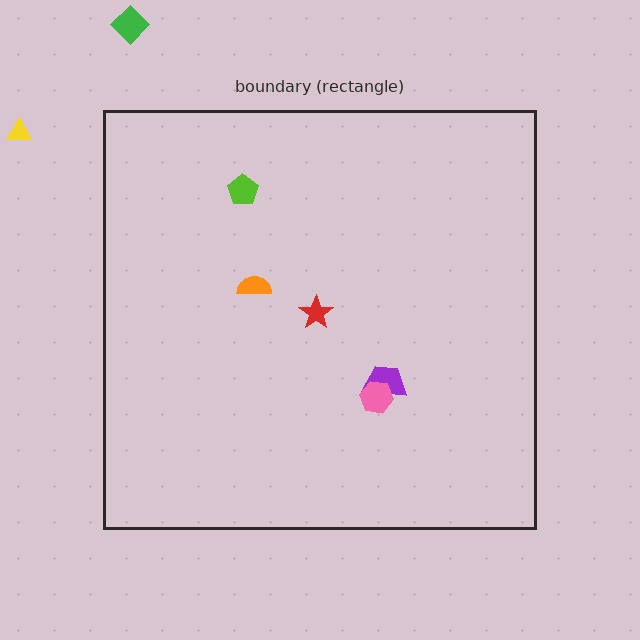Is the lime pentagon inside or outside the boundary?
Inside.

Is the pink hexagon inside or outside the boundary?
Inside.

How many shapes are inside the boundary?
5 inside, 2 outside.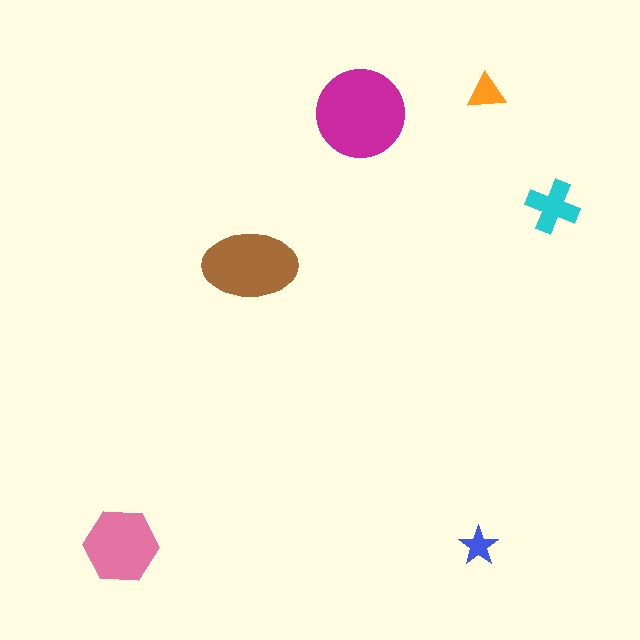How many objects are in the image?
There are 6 objects in the image.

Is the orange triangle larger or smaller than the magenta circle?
Smaller.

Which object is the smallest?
The blue star.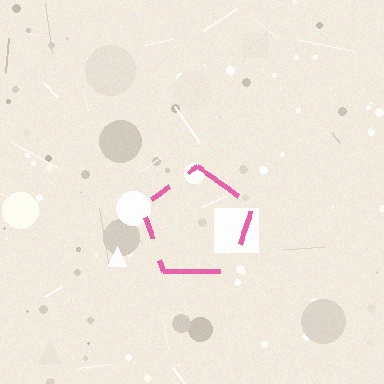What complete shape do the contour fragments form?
The contour fragments form a pentagon.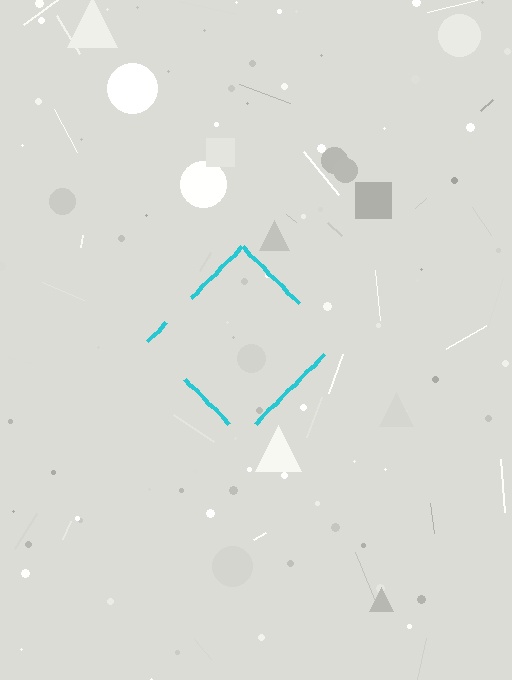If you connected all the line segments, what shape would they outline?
They would outline a diamond.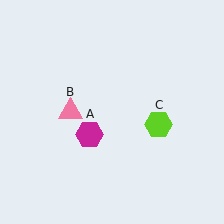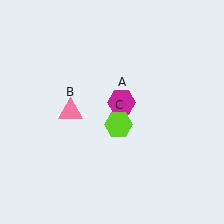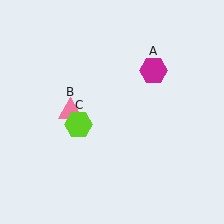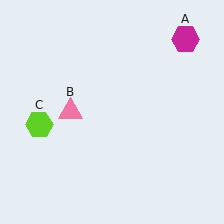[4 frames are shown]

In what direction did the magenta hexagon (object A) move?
The magenta hexagon (object A) moved up and to the right.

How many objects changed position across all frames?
2 objects changed position: magenta hexagon (object A), lime hexagon (object C).